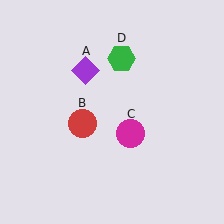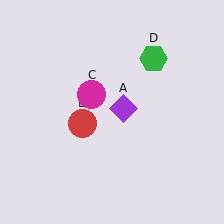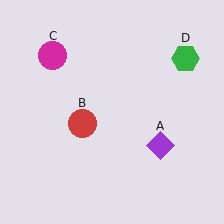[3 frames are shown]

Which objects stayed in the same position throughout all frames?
Red circle (object B) remained stationary.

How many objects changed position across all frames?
3 objects changed position: purple diamond (object A), magenta circle (object C), green hexagon (object D).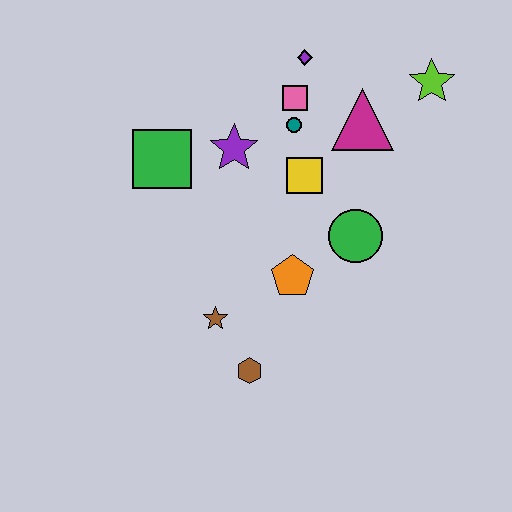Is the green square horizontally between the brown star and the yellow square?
No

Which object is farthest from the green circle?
The green square is farthest from the green circle.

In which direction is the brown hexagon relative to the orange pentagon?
The brown hexagon is below the orange pentagon.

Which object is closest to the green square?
The purple star is closest to the green square.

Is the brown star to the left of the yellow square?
Yes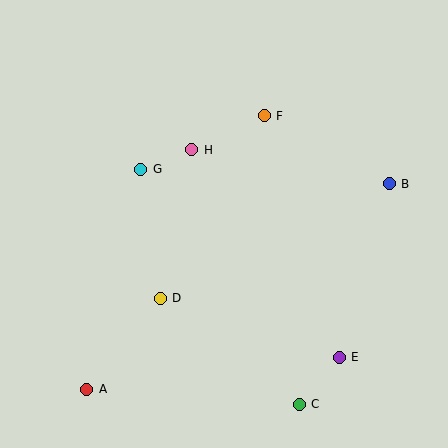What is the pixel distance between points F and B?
The distance between F and B is 142 pixels.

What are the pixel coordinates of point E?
Point E is at (339, 357).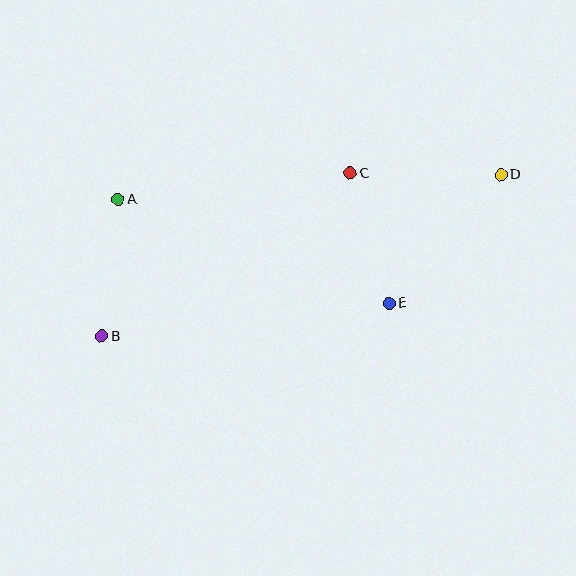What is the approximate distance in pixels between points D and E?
The distance between D and E is approximately 170 pixels.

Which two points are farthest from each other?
Points B and D are farthest from each other.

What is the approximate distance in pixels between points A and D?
The distance between A and D is approximately 384 pixels.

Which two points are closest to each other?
Points C and E are closest to each other.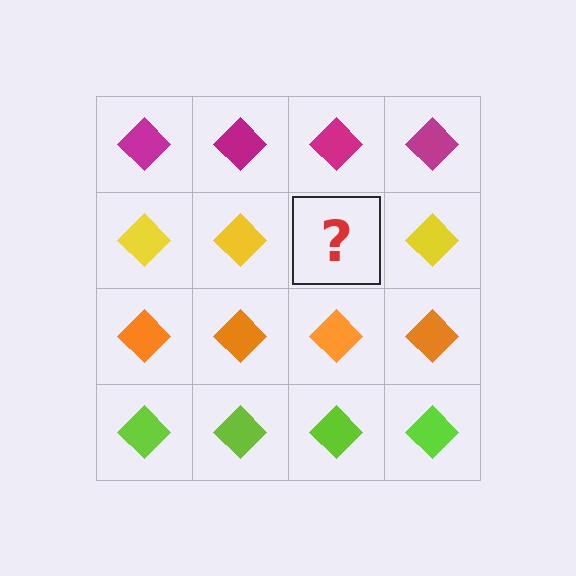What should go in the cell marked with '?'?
The missing cell should contain a yellow diamond.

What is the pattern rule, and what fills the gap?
The rule is that each row has a consistent color. The gap should be filled with a yellow diamond.